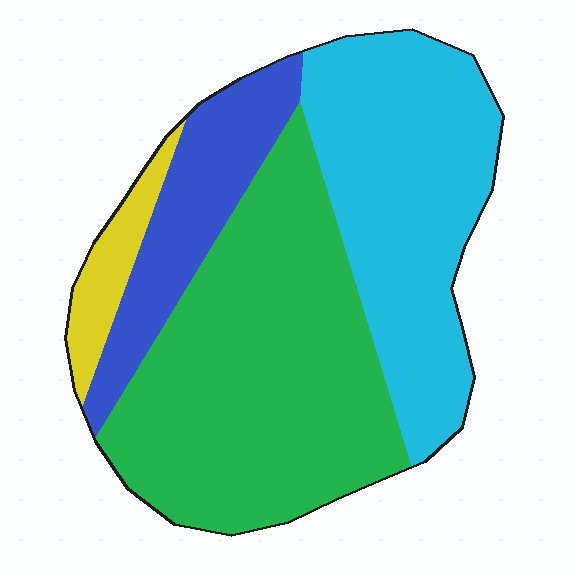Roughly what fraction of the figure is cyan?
Cyan covers about 35% of the figure.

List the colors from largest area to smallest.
From largest to smallest: green, cyan, blue, yellow.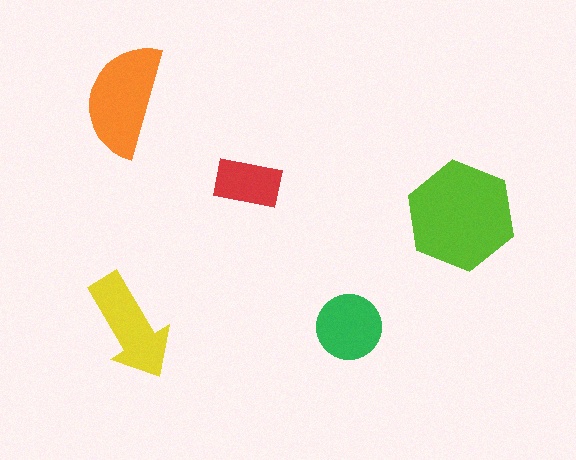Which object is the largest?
The lime hexagon.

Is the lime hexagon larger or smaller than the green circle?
Larger.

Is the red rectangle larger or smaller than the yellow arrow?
Smaller.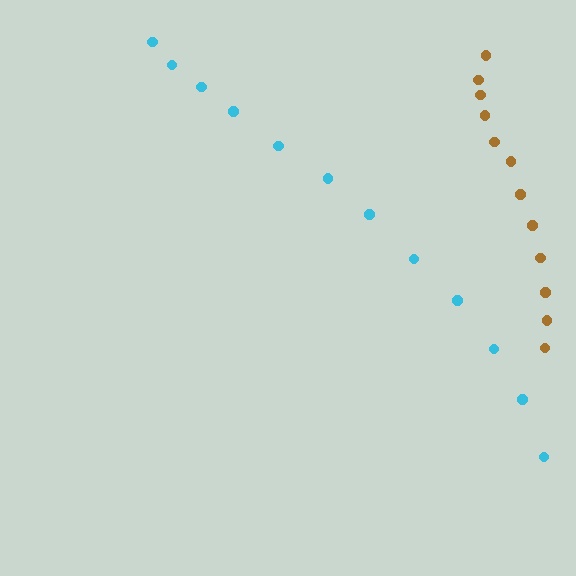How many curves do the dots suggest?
There are 2 distinct paths.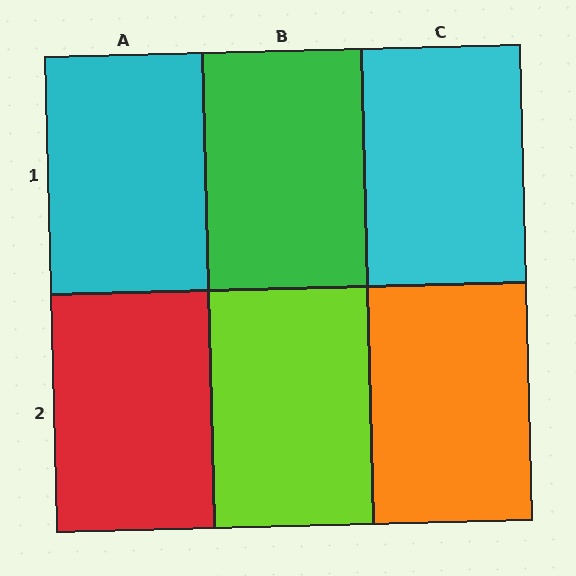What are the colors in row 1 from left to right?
Cyan, green, cyan.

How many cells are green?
1 cell is green.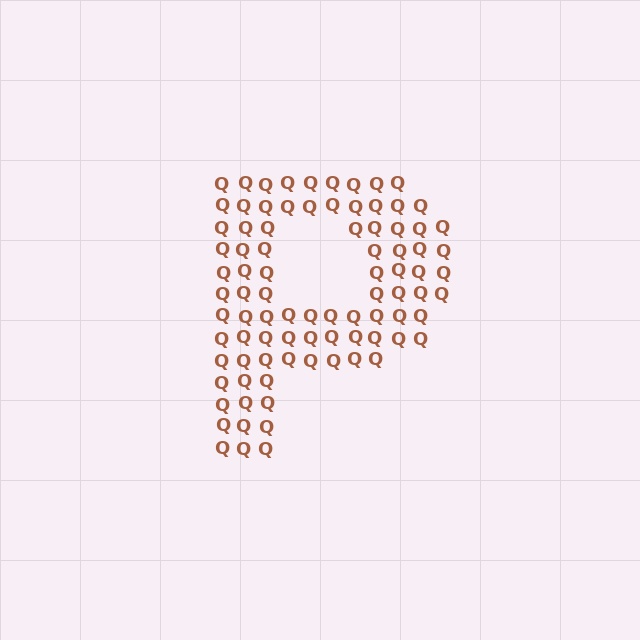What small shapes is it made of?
It is made of small letter Q's.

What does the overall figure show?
The overall figure shows the letter P.